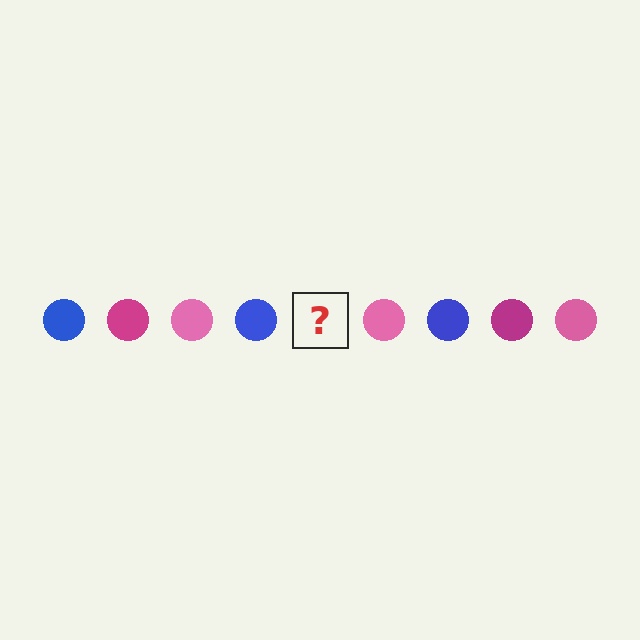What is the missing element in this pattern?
The missing element is a magenta circle.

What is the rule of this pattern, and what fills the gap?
The rule is that the pattern cycles through blue, magenta, pink circles. The gap should be filled with a magenta circle.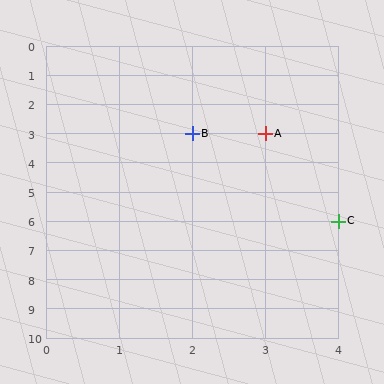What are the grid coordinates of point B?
Point B is at grid coordinates (2, 3).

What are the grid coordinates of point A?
Point A is at grid coordinates (3, 3).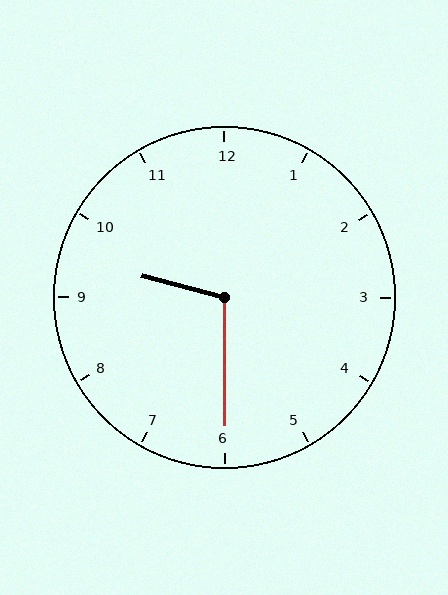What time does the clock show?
9:30.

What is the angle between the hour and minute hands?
Approximately 105 degrees.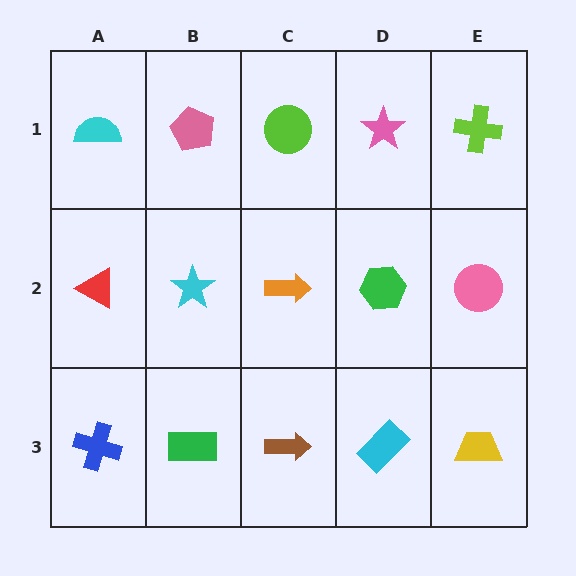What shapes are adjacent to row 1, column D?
A green hexagon (row 2, column D), a lime circle (row 1, column C), a lime cross (row 1, column E).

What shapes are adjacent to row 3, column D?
A green hexagon (row 2, column D), a brown arrow (row 3, column C), a yellow trapezoid (row 3, column E).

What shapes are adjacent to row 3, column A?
A red triangle (row 2, column A), a green rectangle (row 3, column B).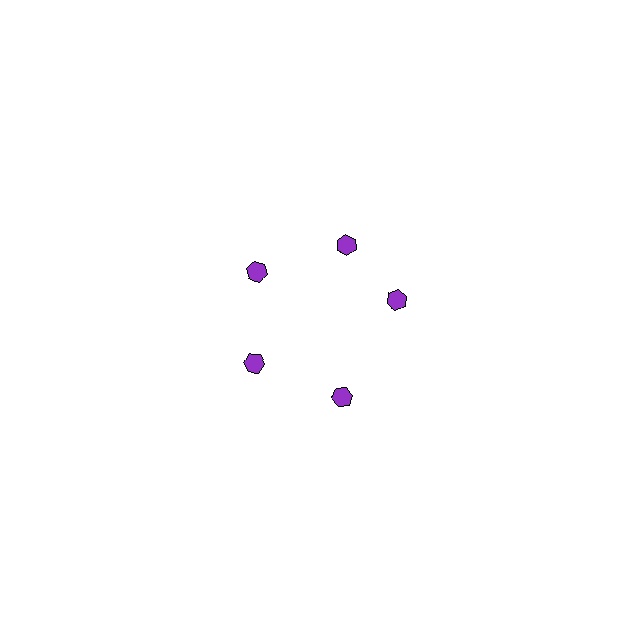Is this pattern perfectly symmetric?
No. The 5 purple hexagons are arranged in a ring, but one element near the 3 o'clock position is rotated out of alignment along the ring, breaking the 5-fold rotational symmetry.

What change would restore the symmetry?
The symmetry would be restored by rotating it back into even spacing with its neighbors so that all 5 hexagons sit at equal angles and equal distance from the center.